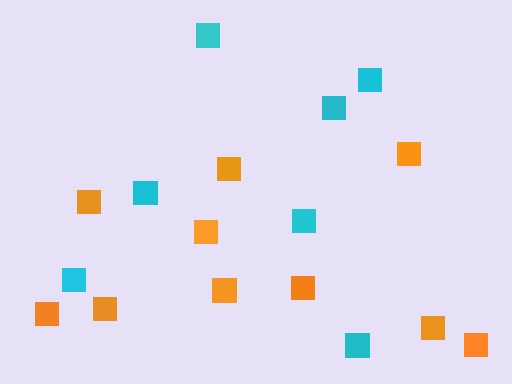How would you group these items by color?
There are 2 groups: one group of orange squares (10) and one group of cyan squares (7).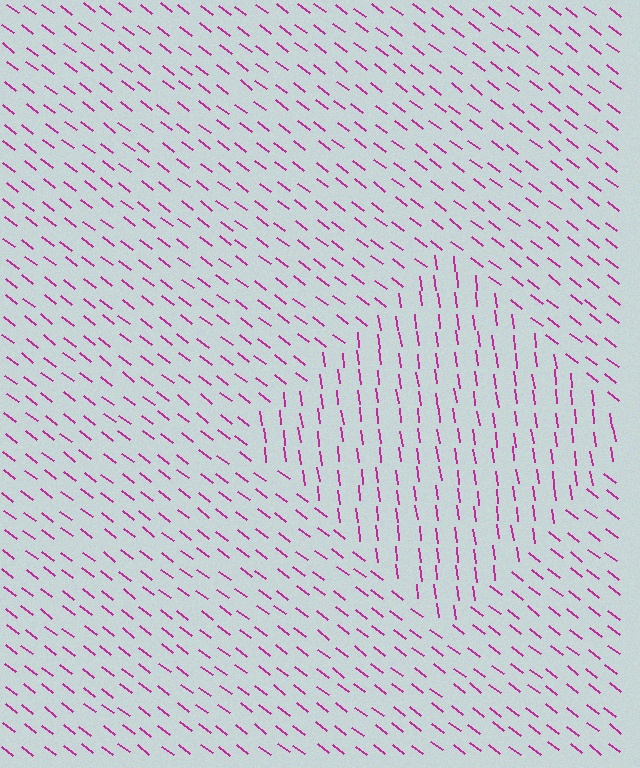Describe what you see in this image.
The image is filled with small magenta line segments. A diamond region in the image has lines oriented differently from the surrounding lines, creating a visible texture boundary.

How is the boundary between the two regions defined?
The boundary is defined purely by a change in line orientation (approximately 45 degrees difference). All lines are the same color and thickness.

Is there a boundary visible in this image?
Yes, there is a texture boundary formed by a change in line orientation.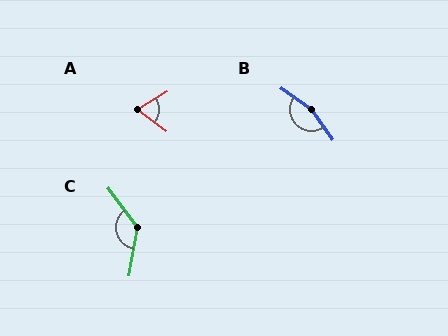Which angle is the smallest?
A, at approximately 69 degrees.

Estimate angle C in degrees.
Approximately 133 degrees.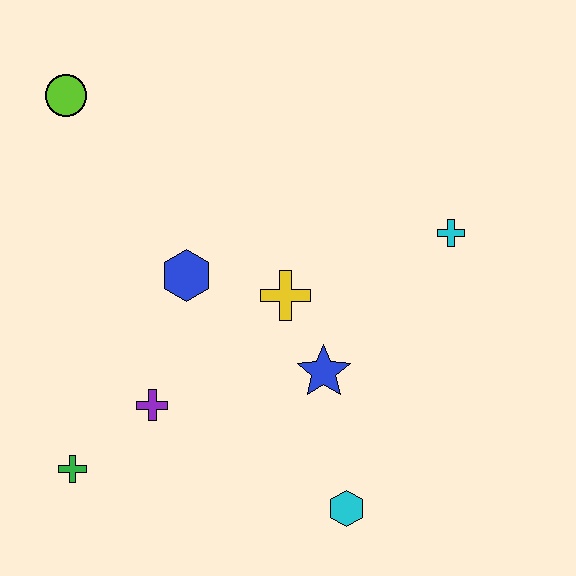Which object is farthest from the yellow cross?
The lime circle is farthest from the yellow cross.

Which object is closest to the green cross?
The purple cross is closest to the green cross.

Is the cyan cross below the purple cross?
No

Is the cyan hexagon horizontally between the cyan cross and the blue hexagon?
Yes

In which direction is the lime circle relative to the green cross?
The lime circle is above the green cross.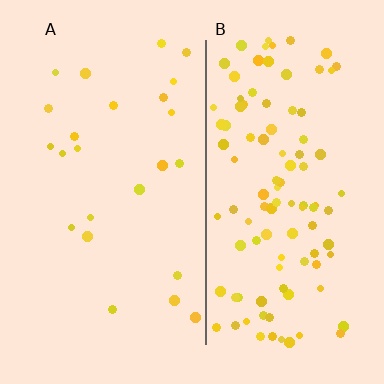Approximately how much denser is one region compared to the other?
Approximately 4.3× — region B over region A.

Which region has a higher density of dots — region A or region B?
B (the right).